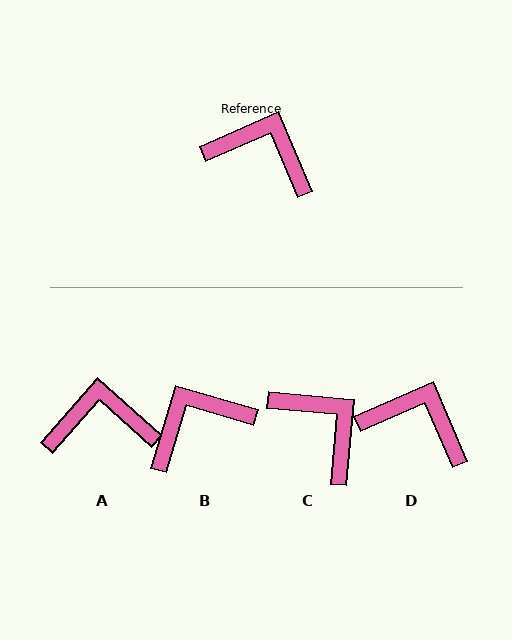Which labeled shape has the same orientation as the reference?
D.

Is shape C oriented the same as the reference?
No, it is off by about 28 degrees.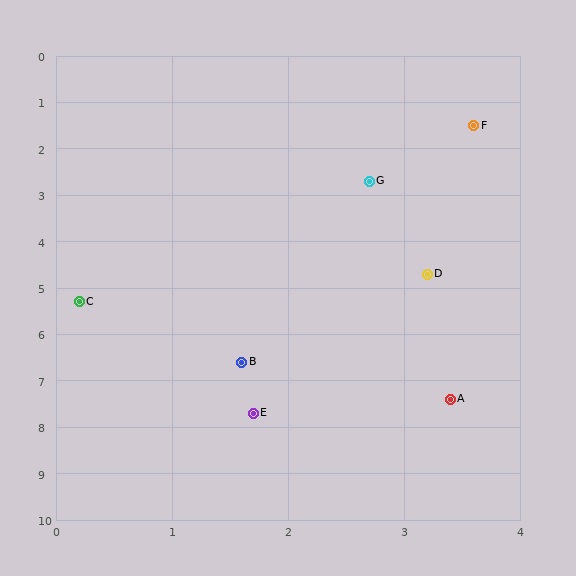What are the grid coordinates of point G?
Point G is at approximately (2.7, 2.7).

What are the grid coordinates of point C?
Point C is at approximately (0.2, 5.3).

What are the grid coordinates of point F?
Point F is at approximately (3.6, 1.5).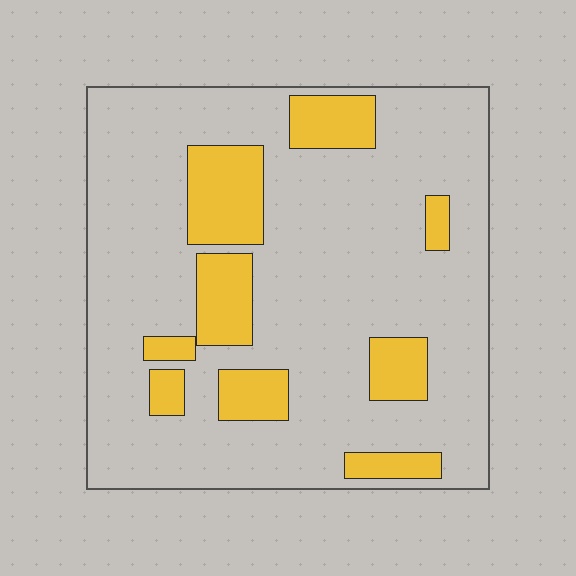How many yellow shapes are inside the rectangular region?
9.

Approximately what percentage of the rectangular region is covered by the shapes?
Approximately 20%.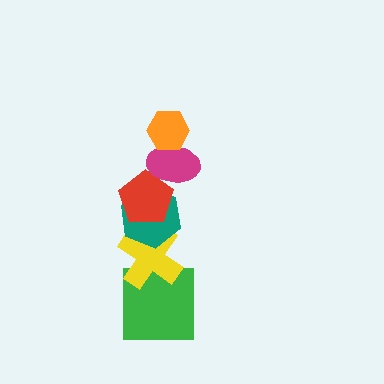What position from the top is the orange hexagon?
The orange hexagon is 1st from the top.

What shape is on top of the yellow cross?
The teal hexagon is on top of the yellow cross.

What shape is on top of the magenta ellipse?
The orange hexagon is on top of the magenta ellipse.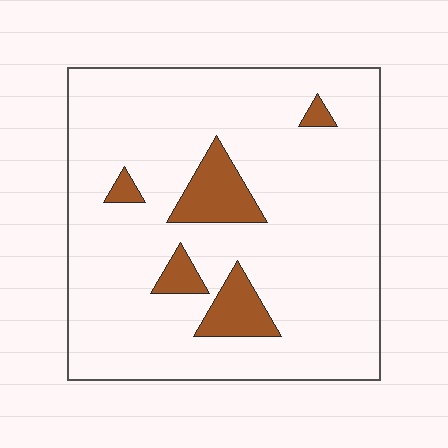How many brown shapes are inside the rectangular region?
5.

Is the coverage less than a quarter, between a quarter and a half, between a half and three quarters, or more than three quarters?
Less than a quarter.